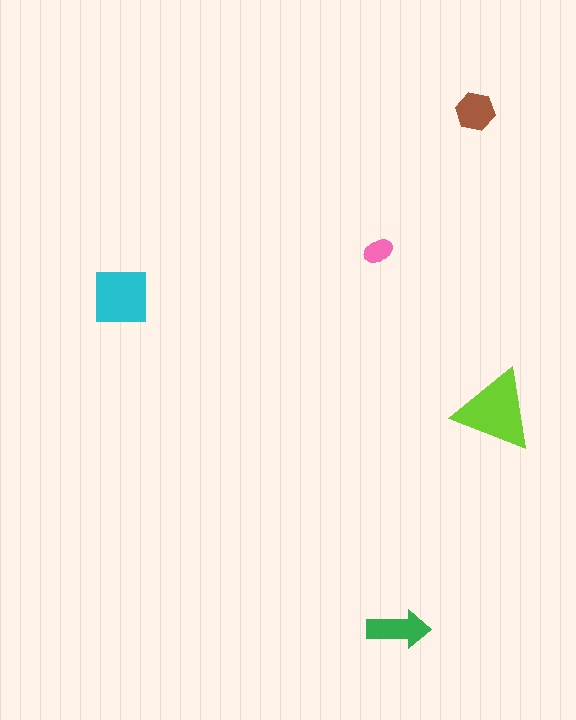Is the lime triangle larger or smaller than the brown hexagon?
Larger.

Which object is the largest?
The lime triangle.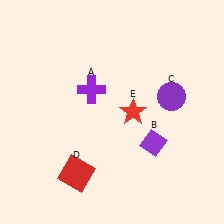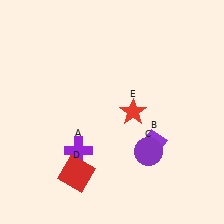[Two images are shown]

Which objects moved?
The objects that moved are: the purple cross (A), the purple circle (C).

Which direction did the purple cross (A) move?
The purple cross (A) moved down.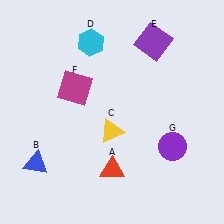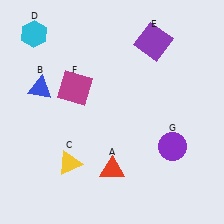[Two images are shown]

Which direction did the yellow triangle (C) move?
The yellow triangle (C) moved left.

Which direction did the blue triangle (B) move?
The blue triangle (B) moved up.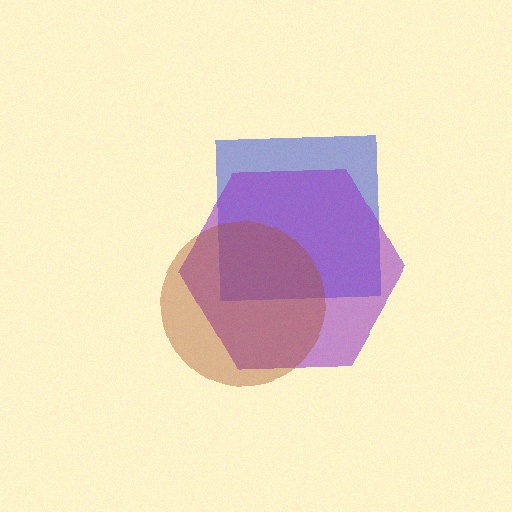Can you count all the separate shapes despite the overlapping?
Yes, there are 3 separate shapes.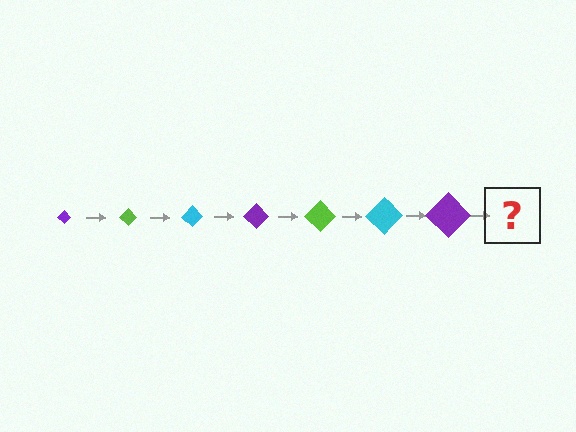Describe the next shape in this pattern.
It should be a lime diamond, larger than the previous one.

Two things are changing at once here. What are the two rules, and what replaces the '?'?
The two rules are that the diamond grows larger each step and the color cycles through purple, lime, and cyan. The '?' should be a lime diamond, larger than the previous one.